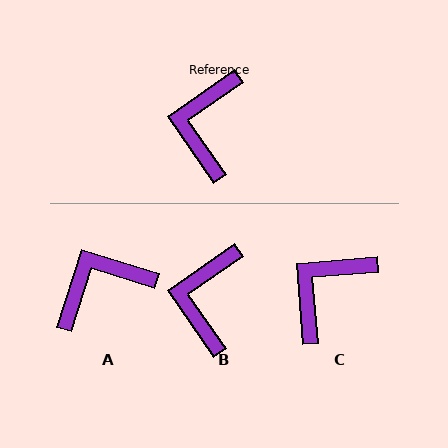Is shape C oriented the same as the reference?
No, it is off by about 30 degrees.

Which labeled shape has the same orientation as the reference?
B.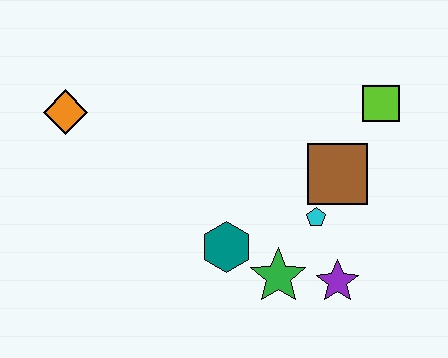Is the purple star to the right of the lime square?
No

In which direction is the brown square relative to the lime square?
The brown square is below the lime square.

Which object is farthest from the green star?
The orange diamond is farthest from the green star.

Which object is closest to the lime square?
The brown square is closest to the lime square.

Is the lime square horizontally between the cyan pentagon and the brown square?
No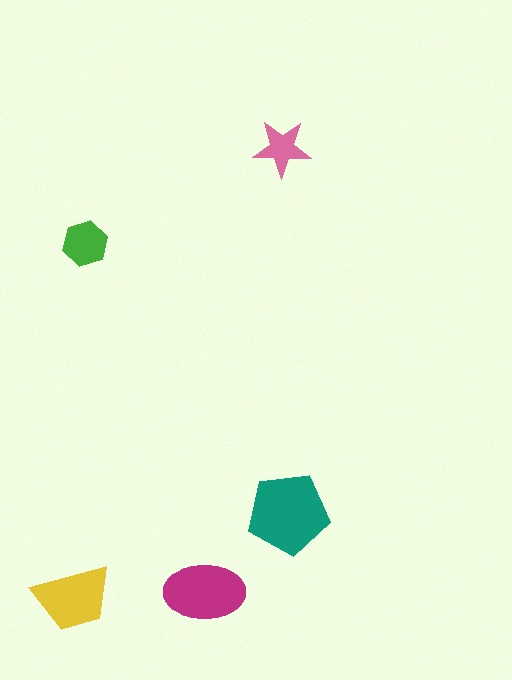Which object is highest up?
The pink star is topmost.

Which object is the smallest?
The pink star.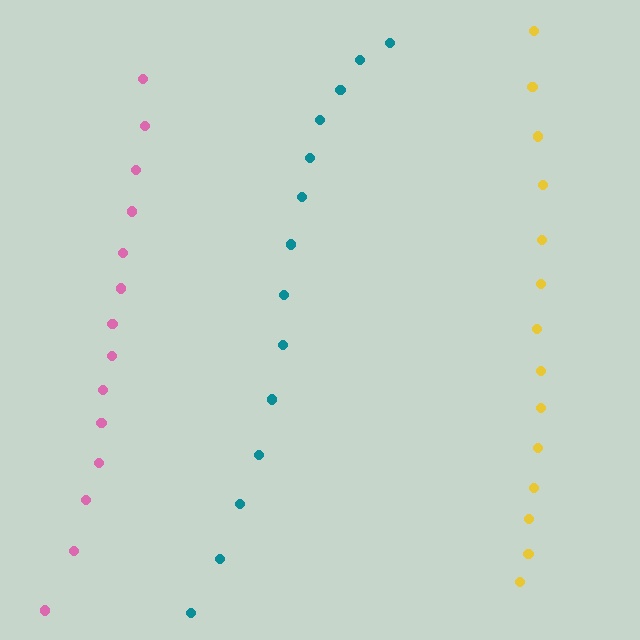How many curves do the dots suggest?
There are 3 distinct paths.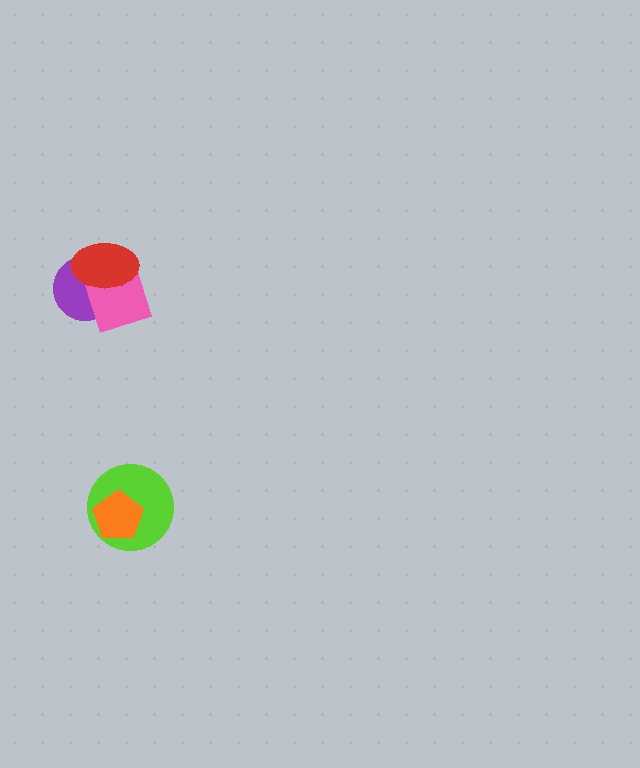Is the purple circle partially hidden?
Yes, it is partially covered by another shape.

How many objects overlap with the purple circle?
2 objects overlap with the purple circle.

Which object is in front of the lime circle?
The orange pentagon is in front of the lime circle.